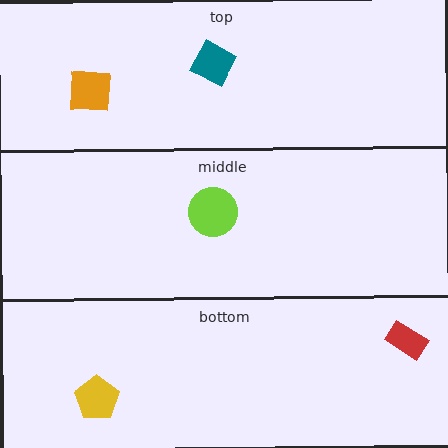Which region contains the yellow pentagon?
The bottom region.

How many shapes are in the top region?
2.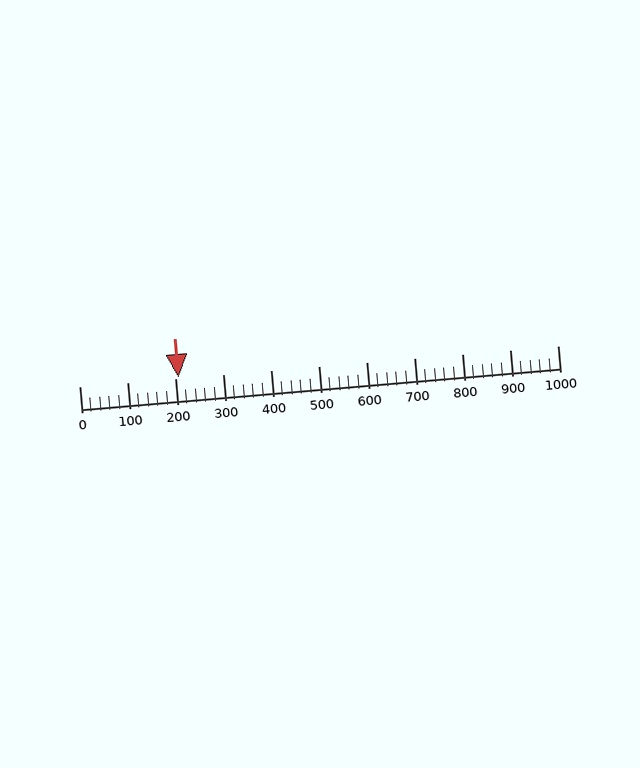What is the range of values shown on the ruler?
The ruler shows values from 0 to 1000.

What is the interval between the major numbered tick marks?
The major tick marks are spaced 100 units apart.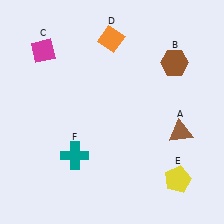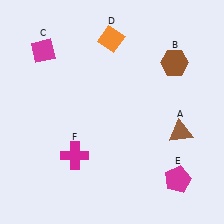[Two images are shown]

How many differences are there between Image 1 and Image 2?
There are 2 differences between the two images.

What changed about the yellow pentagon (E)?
In Image 1, E is yellow. In Image 2, it changed to magenta.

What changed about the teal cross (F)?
In Image 1, F is teal. In Image 2, it changed to magenta.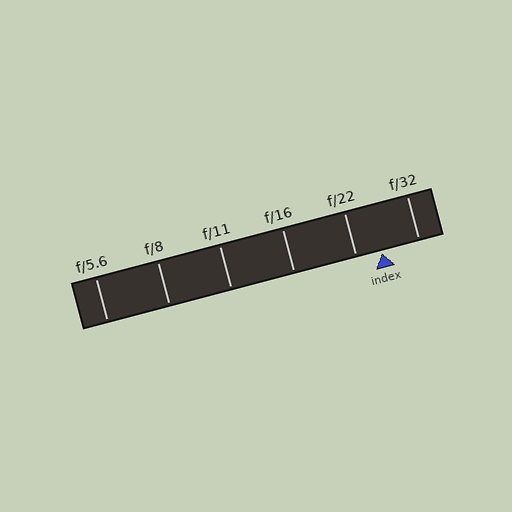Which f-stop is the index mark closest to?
The index mark is closest to f/22.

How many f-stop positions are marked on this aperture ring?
There are 6 f-stop positions marked.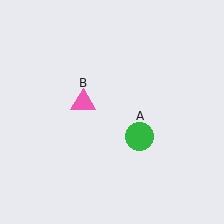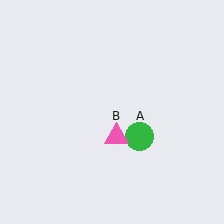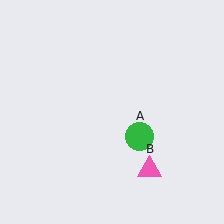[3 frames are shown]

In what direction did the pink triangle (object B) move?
The pink triangle (object B) moved down and to the right.